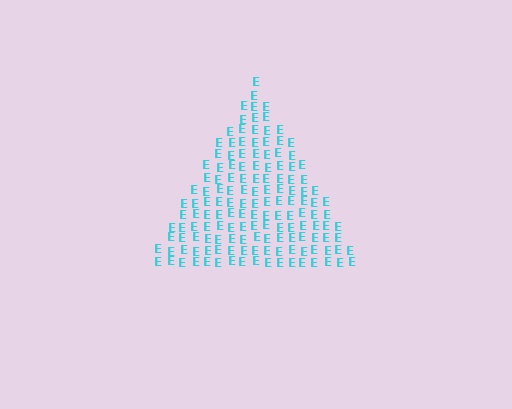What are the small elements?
The small elements are letter E's.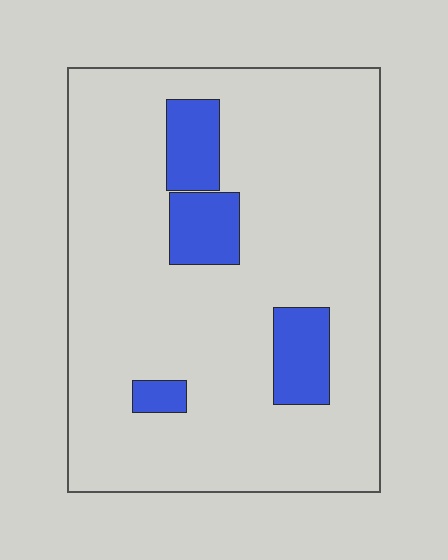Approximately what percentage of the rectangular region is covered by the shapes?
Approximately 15%.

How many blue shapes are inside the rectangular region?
4.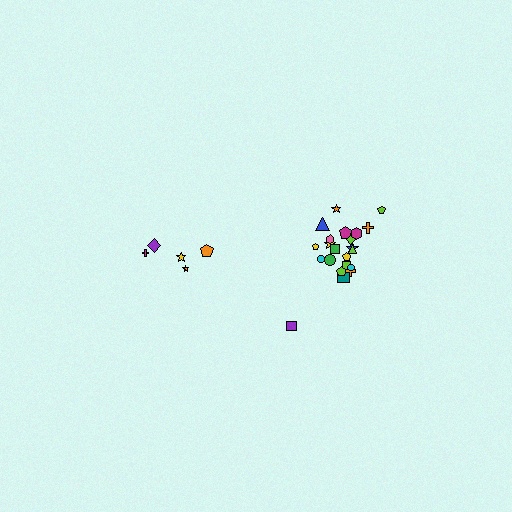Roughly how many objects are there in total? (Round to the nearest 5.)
Roughly 25 objects in total.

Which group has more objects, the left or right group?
The right group.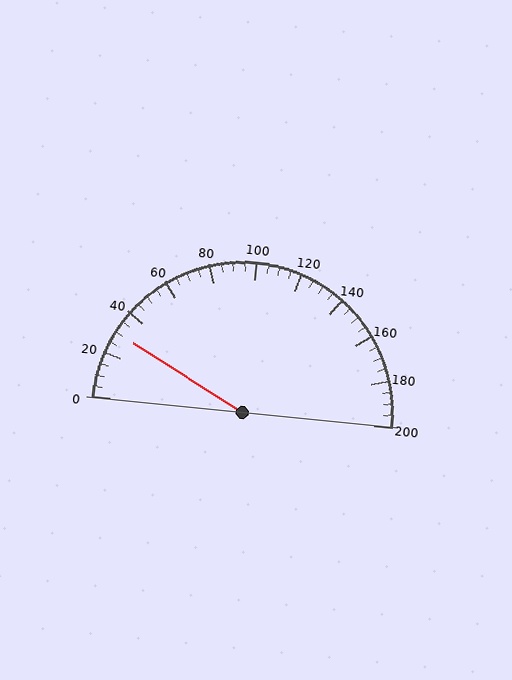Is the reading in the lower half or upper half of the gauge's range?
The reading is in the lower half of the range (0 to 200).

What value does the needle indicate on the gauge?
The needle indicates approximately 30.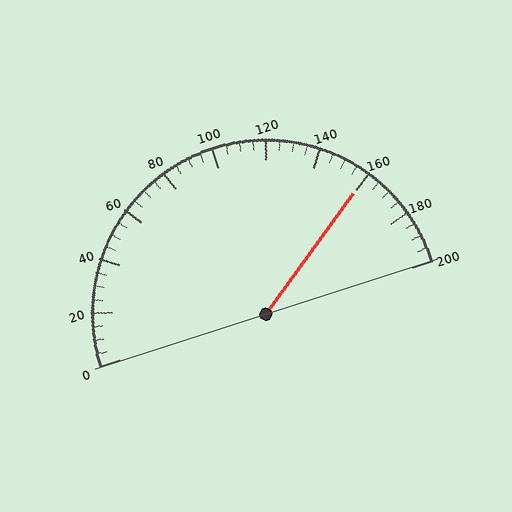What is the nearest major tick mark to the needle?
The nearest major tick mark is 160.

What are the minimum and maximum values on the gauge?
The gauge ranges from 0 to 200.